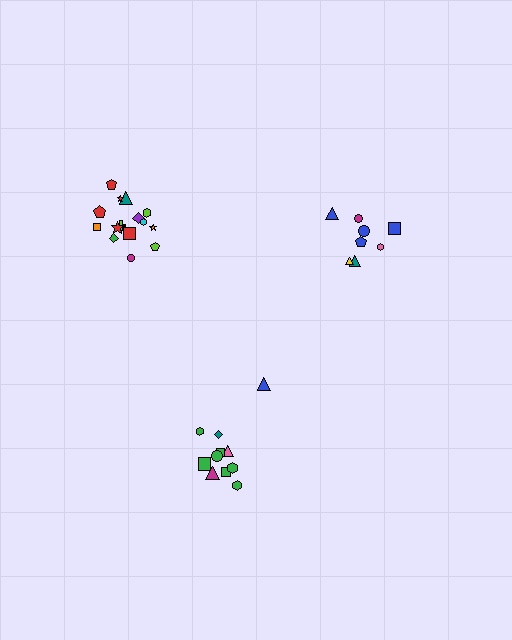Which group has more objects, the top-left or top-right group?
The top-left group.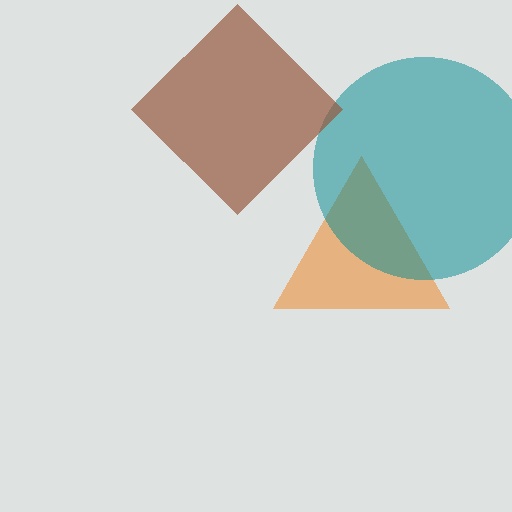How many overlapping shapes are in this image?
There are 3 overlapping shapes in the image.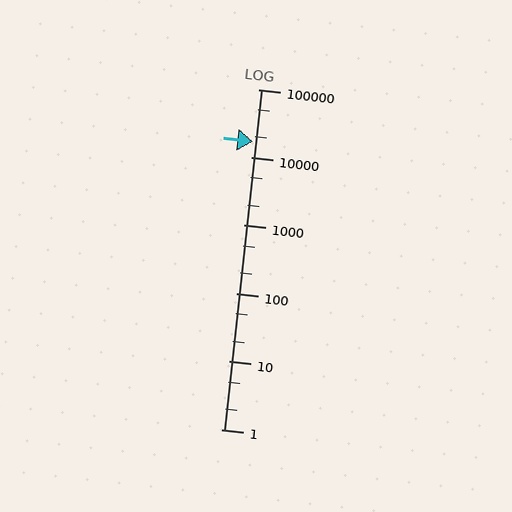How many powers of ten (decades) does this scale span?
The scale spans 5 decades, from 1 to 100000.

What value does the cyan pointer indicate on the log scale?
The pointer indicates approximately 17000.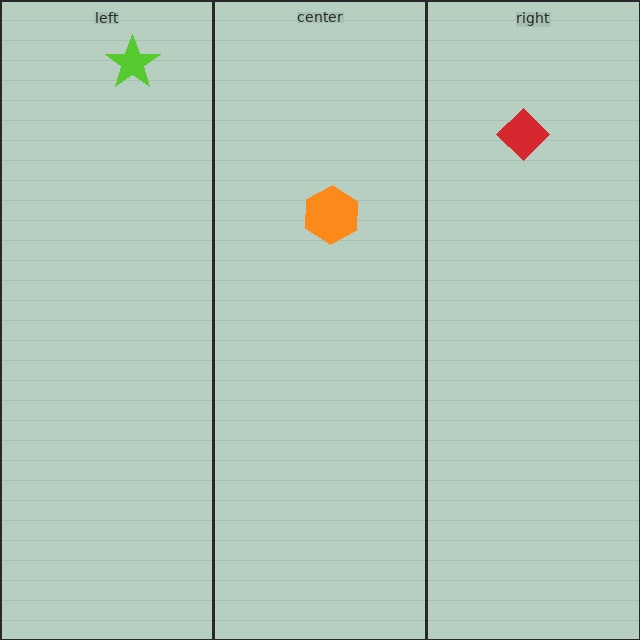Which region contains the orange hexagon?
The center region.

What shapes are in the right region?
The red diamond.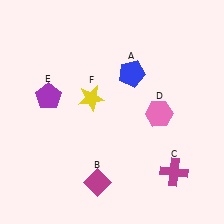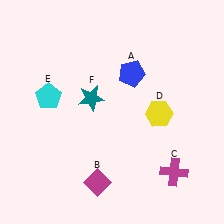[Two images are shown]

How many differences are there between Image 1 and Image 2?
There are 3 differences between the two images.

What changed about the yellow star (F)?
In Image 1, F is yellow. In Image 2, it changed to teal.